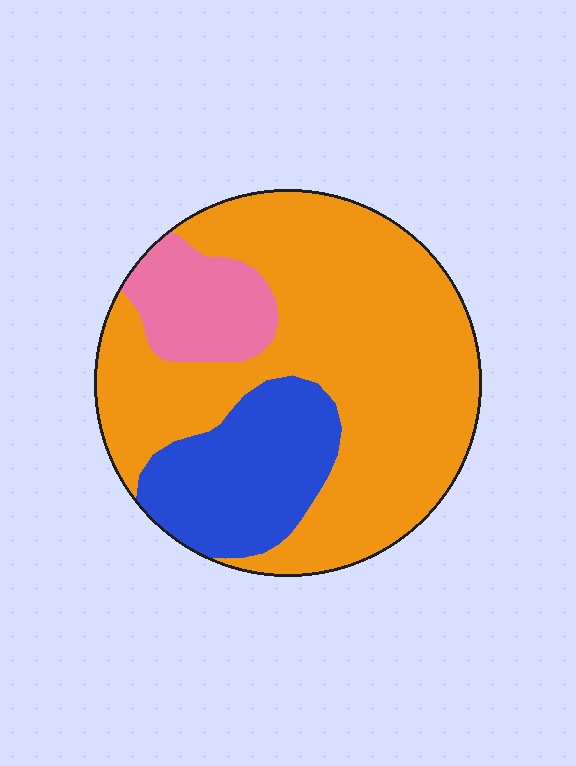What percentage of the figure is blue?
Blue takes up between a sixth and a third of the figure.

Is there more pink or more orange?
Orange.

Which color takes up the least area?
Pink, at roughly 10%.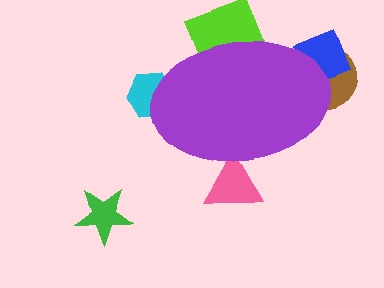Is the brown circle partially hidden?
Yes, the brown circle is partially hidden behind the purple ellipse.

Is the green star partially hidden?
No, the green star is fully visible.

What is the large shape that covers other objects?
A purple ellipse.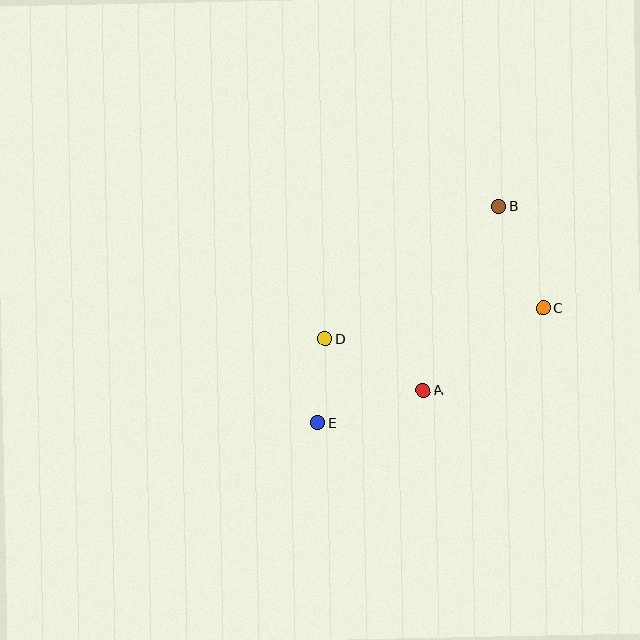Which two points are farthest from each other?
Points B and E are farthest from each other.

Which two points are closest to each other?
Points D and E are closest to each other.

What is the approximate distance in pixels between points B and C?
The distance between B and C is approximately 111 pixels.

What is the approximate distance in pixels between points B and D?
The distance between B and D is approximately 218 pixels.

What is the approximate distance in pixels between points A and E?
The distance between A and E is approximately 111 pixels.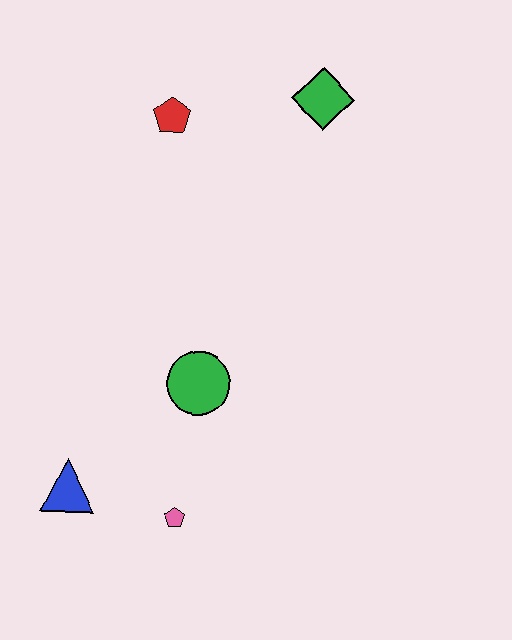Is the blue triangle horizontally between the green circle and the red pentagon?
No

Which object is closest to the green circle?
The pink pentagon is closest to the green circle.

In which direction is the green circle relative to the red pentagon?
The green circle is below the red pentagon.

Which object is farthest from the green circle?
The green diamond is farthest from the green circle.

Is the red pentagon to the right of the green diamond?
No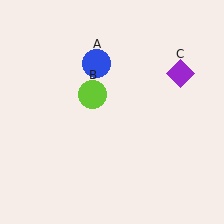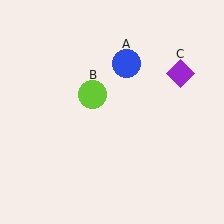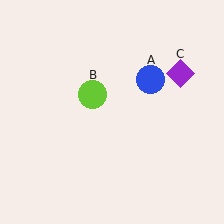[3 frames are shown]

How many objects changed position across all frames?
1 object changed position: blue circle (object A).